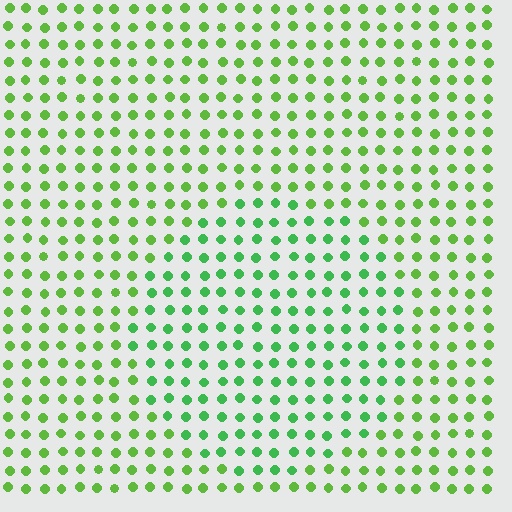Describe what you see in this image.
The image is filled with small lime elements in a uniform arrangement. A circle-shaped region is visible where the elements are tinted to a slightly different hue, forming a subtle color boundary.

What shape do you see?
I see a circle.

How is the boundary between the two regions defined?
The boundary is defined purely by a slight shift in hue (about 26 degrees). Spacing, size, and orientation are identical on both sides.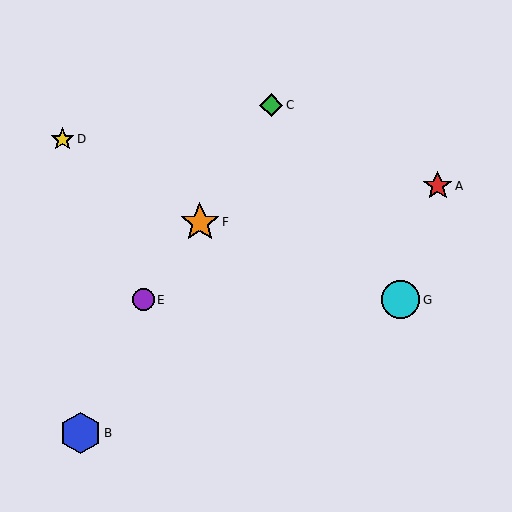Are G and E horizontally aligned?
Yes, both are at y≈300.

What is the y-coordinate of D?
Object D is at y≈139.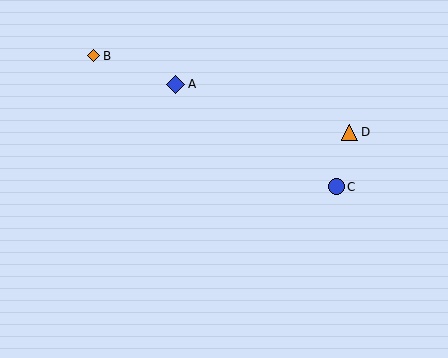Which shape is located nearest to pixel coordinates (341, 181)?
The blue circle (labeled C) at (336, 187) is nearest to that location.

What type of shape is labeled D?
Shape D is an orange triangle.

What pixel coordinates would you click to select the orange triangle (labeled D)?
Click at (350, 132) to select the orange triangle D.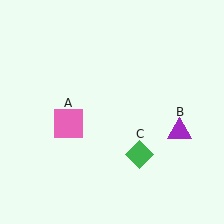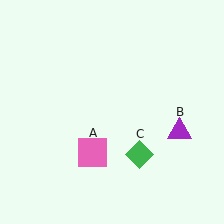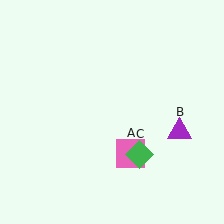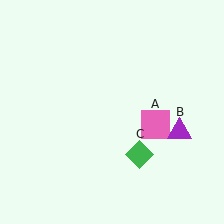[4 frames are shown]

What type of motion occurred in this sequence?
The pink square (object A) rotated counterclockwise around the center of the scene.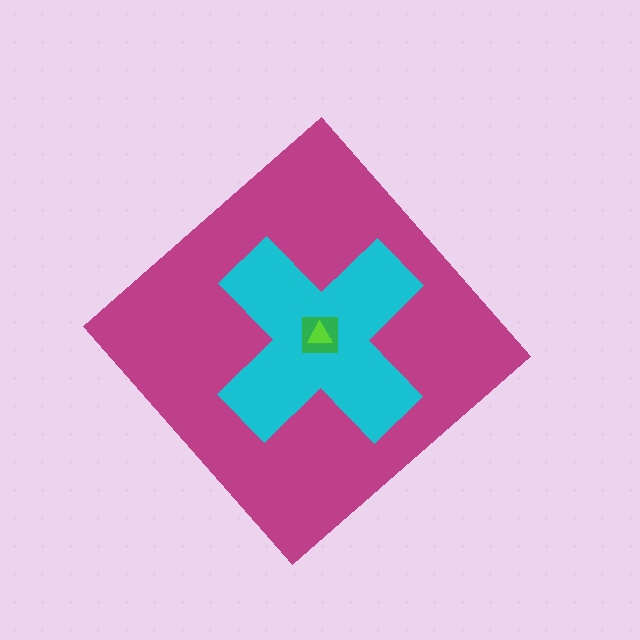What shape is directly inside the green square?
The lime triangle.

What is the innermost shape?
The lime triangle.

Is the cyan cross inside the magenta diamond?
Yes.